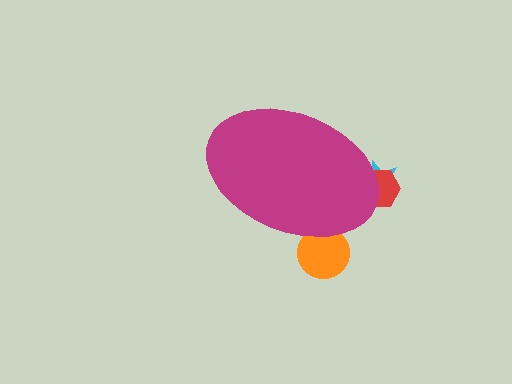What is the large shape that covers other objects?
A magenta ellipse.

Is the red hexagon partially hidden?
Yes, the red hexagon is partially hidden behind the magenta ellipse.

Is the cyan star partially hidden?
Yes, the cyan star is partially hidden behind the magenta ellipse.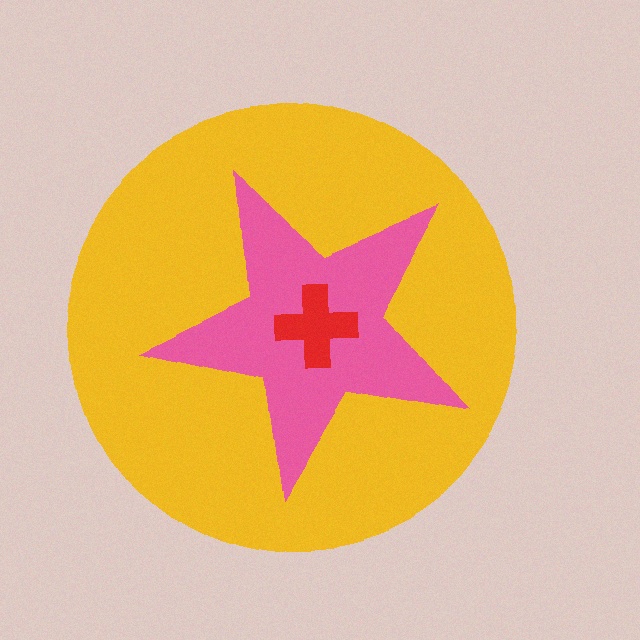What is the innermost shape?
The red cross.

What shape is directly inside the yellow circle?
The pink star.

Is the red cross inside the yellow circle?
Yes.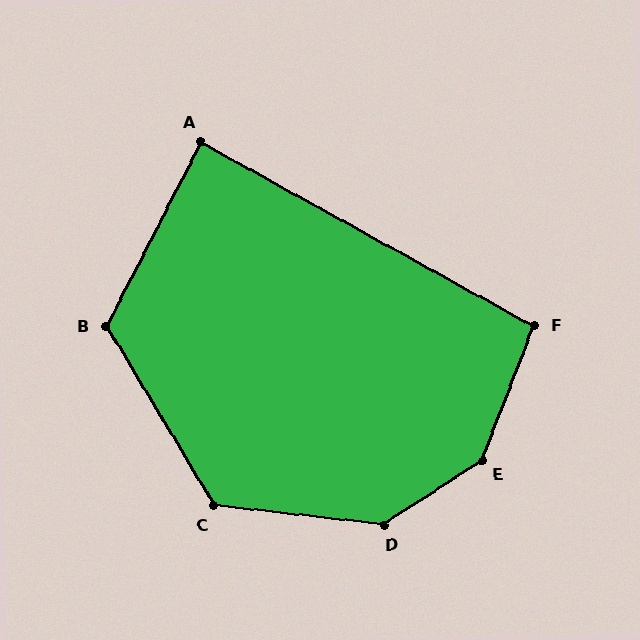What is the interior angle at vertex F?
Approximately 98 degrees (obtuse).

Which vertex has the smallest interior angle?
A, at approximately 88 degrees.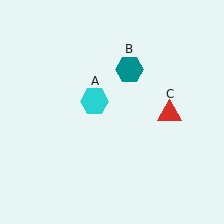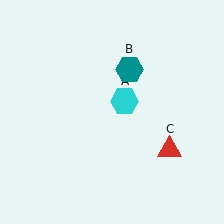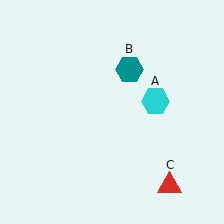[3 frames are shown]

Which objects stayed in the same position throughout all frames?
Teal hexagon (object B) remained stationary.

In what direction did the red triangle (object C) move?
The red triangle (object C) moved down.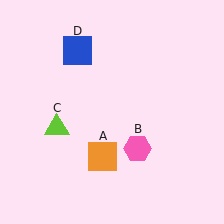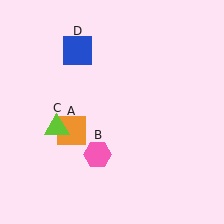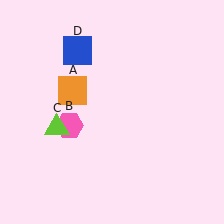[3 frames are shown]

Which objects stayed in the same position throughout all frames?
Lime triangle (object C) and blue square (object D) remained stationary.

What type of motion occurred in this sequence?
The orange square (object A), pink hexagon (object B) rotated clockwise around the center of the scene.